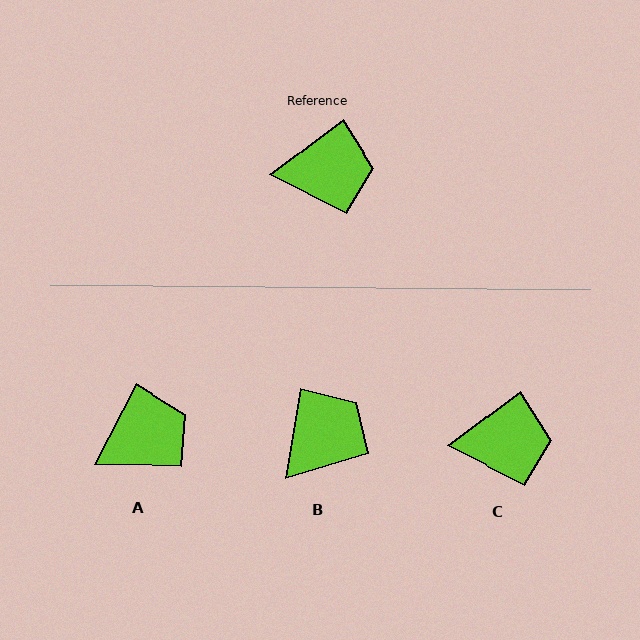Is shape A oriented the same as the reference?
No, it is off by about 26 degrees.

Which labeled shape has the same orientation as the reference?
C.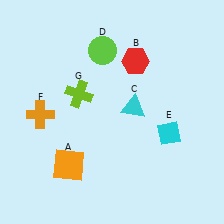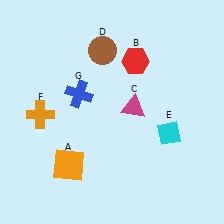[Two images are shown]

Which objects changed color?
C changed from cyan to magenta. D changed from lime to brown. G changed from lime to blue.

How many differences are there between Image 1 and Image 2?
There are 3 differences between the two images.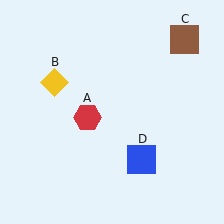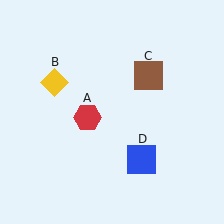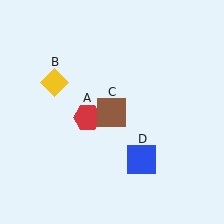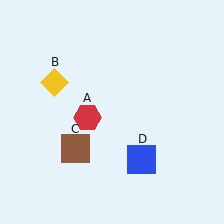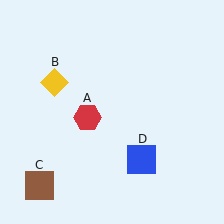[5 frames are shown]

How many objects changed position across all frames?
1 object changed position: brown square (object C).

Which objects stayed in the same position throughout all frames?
Red hexagon (object A) and yellow diamond (object B) and blue square (object D) remained stationary.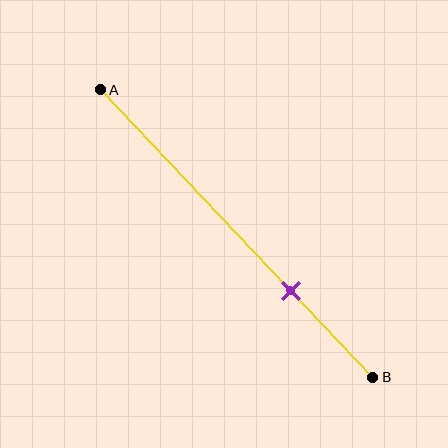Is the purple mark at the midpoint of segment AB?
No, the mark is at about 70% from A, not at the 50% midpoint.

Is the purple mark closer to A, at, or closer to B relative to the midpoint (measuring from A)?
The purple mark is closer to point B than the midpoint of segment AB.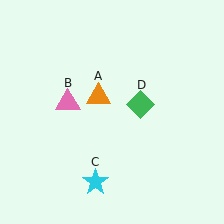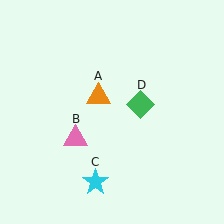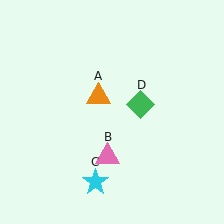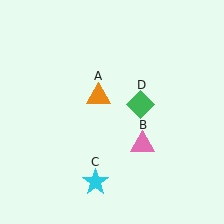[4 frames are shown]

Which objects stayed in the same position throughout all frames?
Orange triangle (object A) and cyan star (object C) and green diamond (object D) remained stationary.